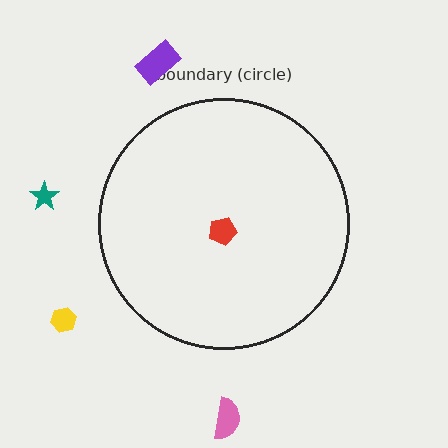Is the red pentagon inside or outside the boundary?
Inside.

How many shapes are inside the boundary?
1 inside, 4 outside.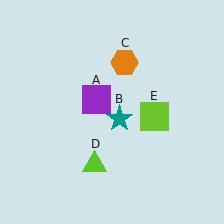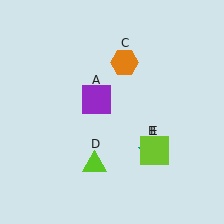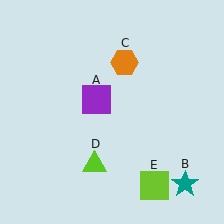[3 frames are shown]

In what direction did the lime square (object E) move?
The lime square (object E) moved down.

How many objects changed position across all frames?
2 objects changed position: teal star (object B), lime square (object E).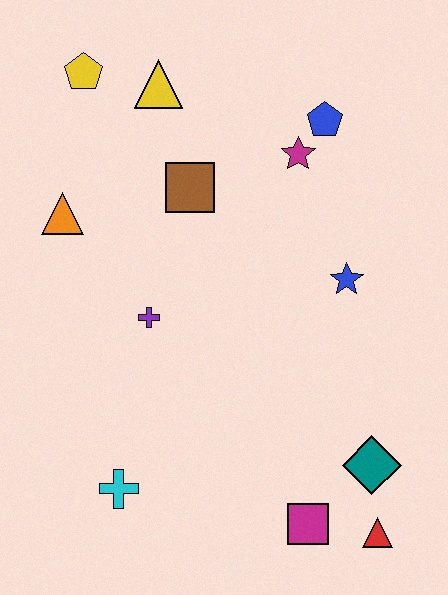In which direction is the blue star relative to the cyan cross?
The blue star is to the right of the cyan cross.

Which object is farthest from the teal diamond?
The yellow pentagon is farthest from the teal diamond.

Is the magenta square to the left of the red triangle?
Yes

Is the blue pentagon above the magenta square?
Yes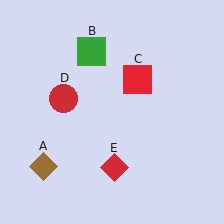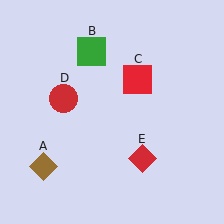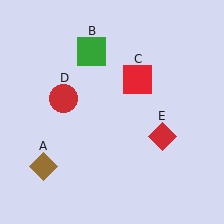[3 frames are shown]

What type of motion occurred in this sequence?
The red diamond (object E) rotated counterclockwise around the center of the scene.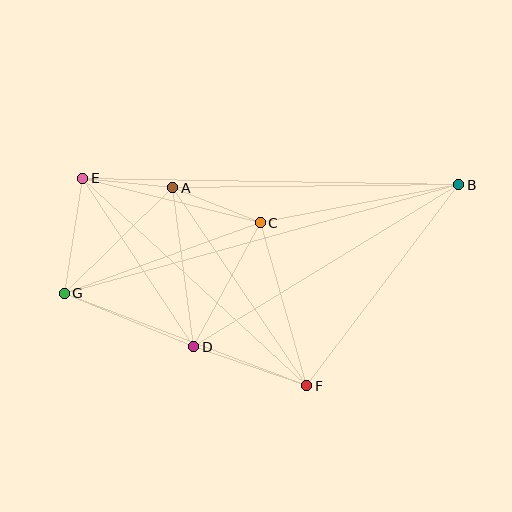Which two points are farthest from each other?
Points B and G are farthest from each other.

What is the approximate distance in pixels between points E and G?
The distance between E and G is approximately 116 pixels.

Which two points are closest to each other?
Points A and E are closest to each other.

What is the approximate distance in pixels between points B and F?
The distance between B and F is approximately 252 pixels.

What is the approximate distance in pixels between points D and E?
The distance between D and E is approximately 201 pixels.